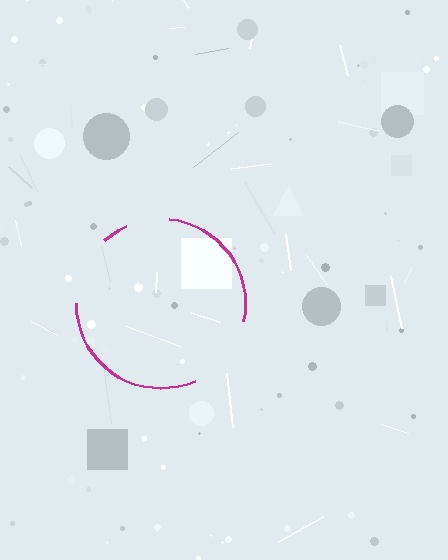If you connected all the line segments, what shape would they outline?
They would outline a circle.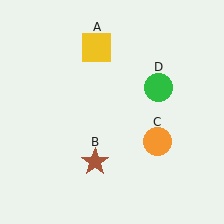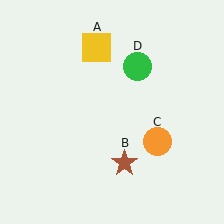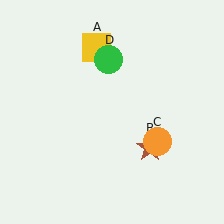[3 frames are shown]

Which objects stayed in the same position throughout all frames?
Yellow square (object A) and orange circle (object C) remained stationary.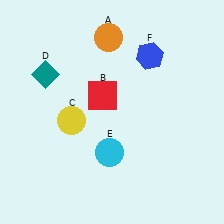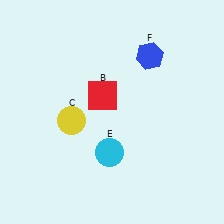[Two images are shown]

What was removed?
The orange circle (A), the teal diamond (D) were removed in Image 2.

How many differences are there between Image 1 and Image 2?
There are 2 differences between the two images.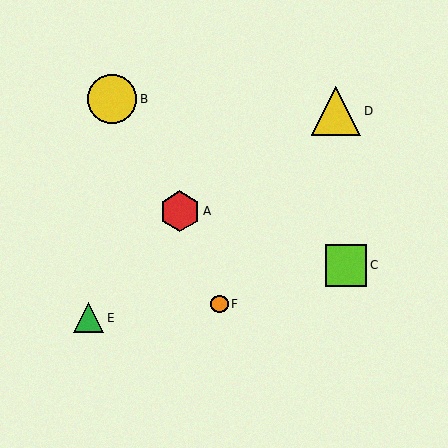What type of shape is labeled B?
Shape B is a yellow circle.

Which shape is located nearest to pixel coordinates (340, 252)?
The lime square (labeled C) at (346, 265) is nearest to that location.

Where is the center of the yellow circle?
The center of the yellow circle is at (112, 99).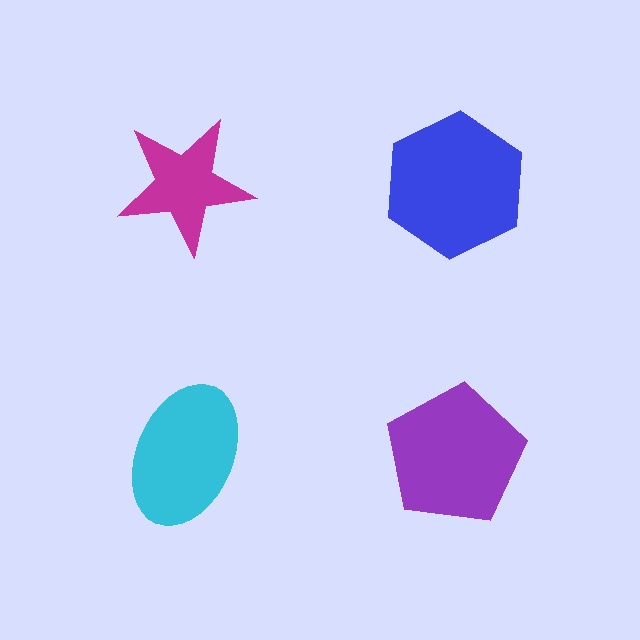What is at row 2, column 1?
A cyan ellipse.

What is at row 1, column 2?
A blue hexagon.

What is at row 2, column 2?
A purple pentagon.